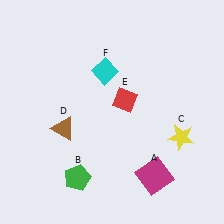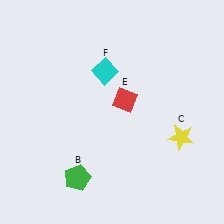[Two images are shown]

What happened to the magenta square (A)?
The magenta square (A) was removed in Image 2. It was in the bottom-right area of Image 1.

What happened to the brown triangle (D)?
The brown triangle (D) was removed in Image 2. It was in the bottom-left area of Image 1.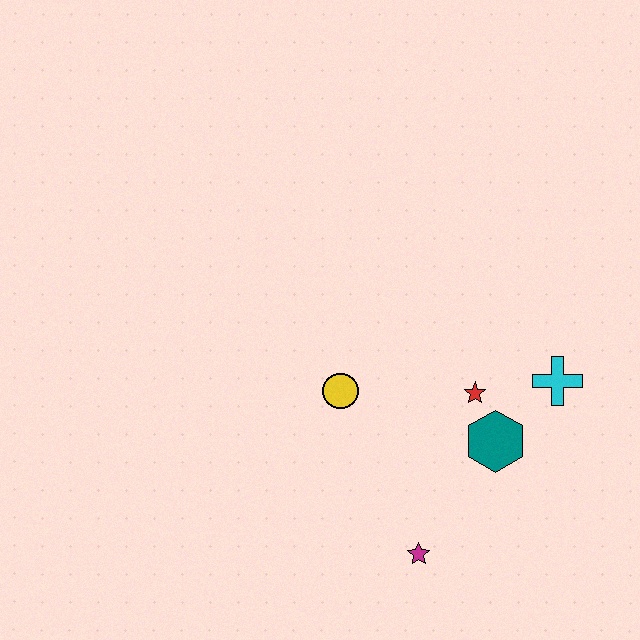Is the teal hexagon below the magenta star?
No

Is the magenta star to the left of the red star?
Yes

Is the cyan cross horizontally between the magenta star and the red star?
No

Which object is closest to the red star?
The teal hexagon is closest to the red star.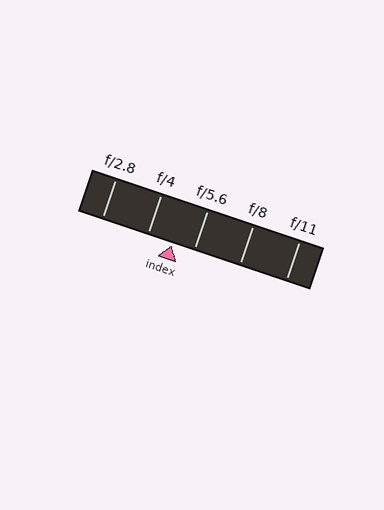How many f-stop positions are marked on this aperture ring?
There are 5 f-stop positions marked.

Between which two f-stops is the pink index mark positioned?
The index mark is between f/4 and f/5.6.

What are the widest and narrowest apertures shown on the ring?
The widest aperture shown is f/2.8 and the narrowest is f/11.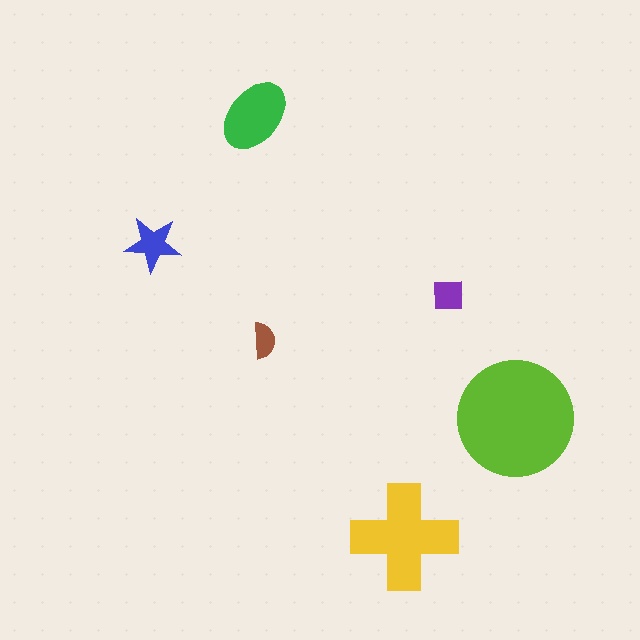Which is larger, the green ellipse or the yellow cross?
The yellow cross.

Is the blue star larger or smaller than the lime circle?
Smaller.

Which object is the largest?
The lime circle.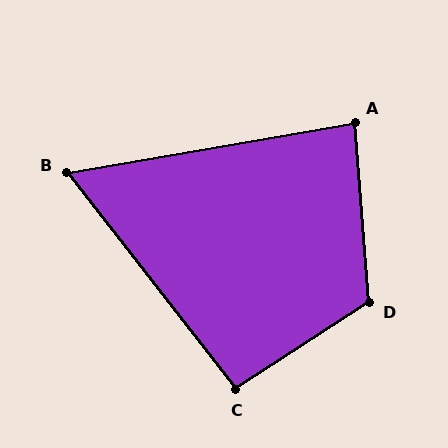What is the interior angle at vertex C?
Approximately 95 degrees (obtuse).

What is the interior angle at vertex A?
Approximately 85 degrees (acute).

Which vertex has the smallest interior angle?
B, at approximately 62 degrees.